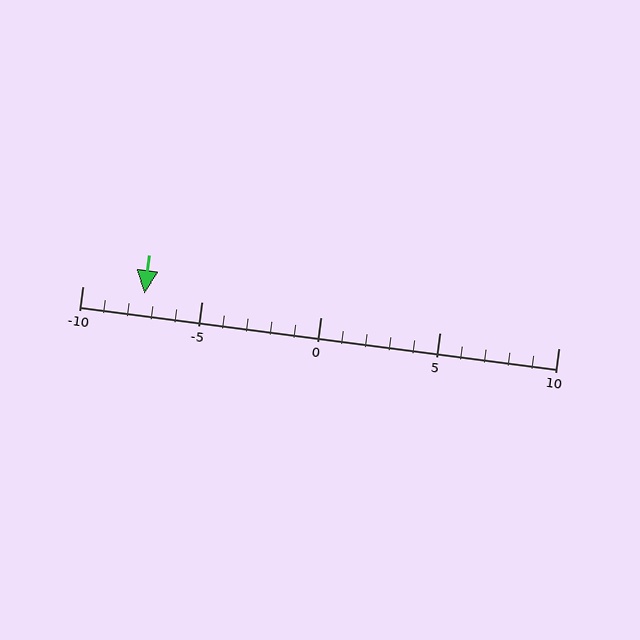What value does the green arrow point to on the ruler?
The green arrow points to approximately -7.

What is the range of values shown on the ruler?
The ruler shows values from -10 to 10.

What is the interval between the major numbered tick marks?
The major tick marks are spaced 5 units apart.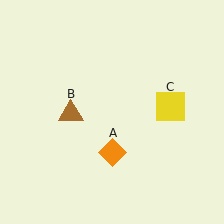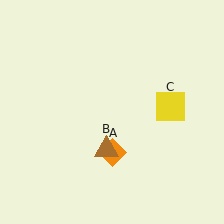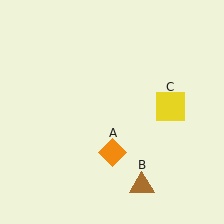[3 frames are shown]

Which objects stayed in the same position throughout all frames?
Orange diamond (object A) and yellow square (object C) remained stationary.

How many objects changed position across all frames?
1 object changed position: brown triangle (object B).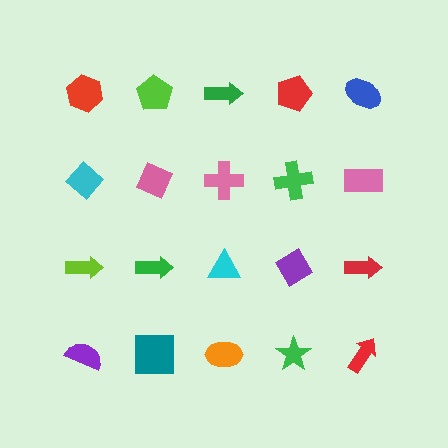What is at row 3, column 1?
A lime arrow.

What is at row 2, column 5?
A pink rectangle.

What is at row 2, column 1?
A cyan diamond.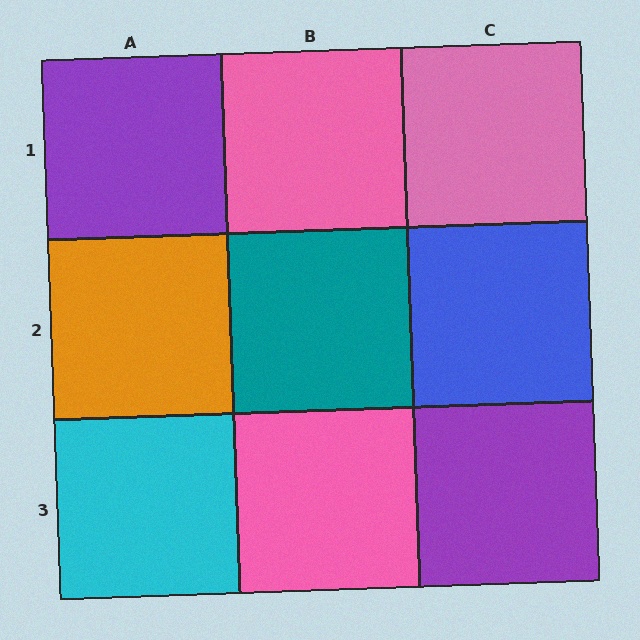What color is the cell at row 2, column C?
Blue.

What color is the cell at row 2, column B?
Teal.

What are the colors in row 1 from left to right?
Purple, pink, pink.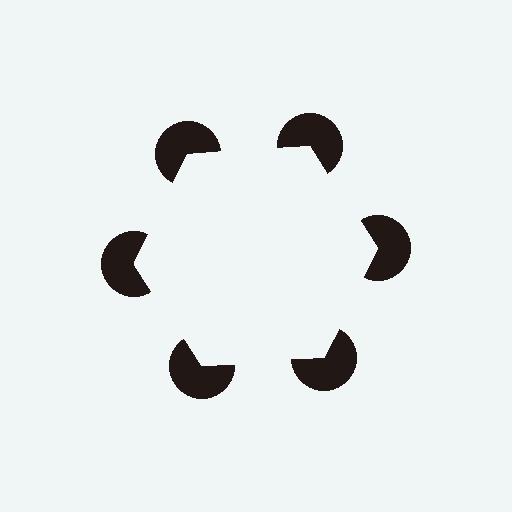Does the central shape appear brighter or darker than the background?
It typically appears slightly brighter than the background, even though no actual brightness change is drawn.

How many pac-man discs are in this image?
There are 6 — one at each vertex of the illusory hexagon.